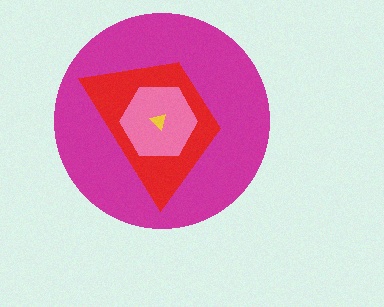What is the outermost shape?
The magenta circle.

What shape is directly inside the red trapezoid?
The pink hexagon.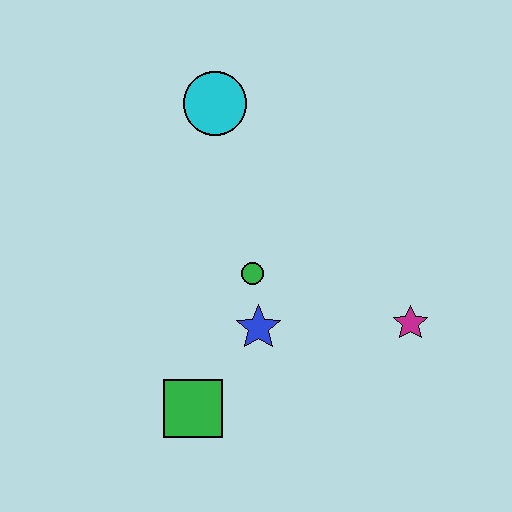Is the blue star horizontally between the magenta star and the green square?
Yes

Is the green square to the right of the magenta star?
No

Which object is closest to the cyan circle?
The green circle is closest to the cyan circle.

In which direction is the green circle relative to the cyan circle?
The green circle is below the cyan circle.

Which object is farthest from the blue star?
The cyan circle is farthest from the blue star.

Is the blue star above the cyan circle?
No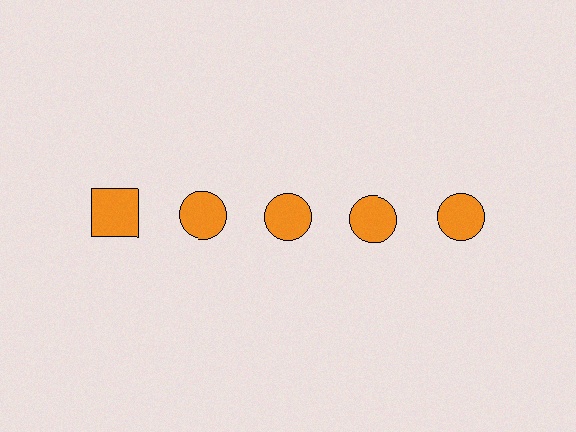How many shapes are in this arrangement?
There are 5 shapes arranged in a grid pattern.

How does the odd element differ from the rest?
It has a different shape: square instead of circle.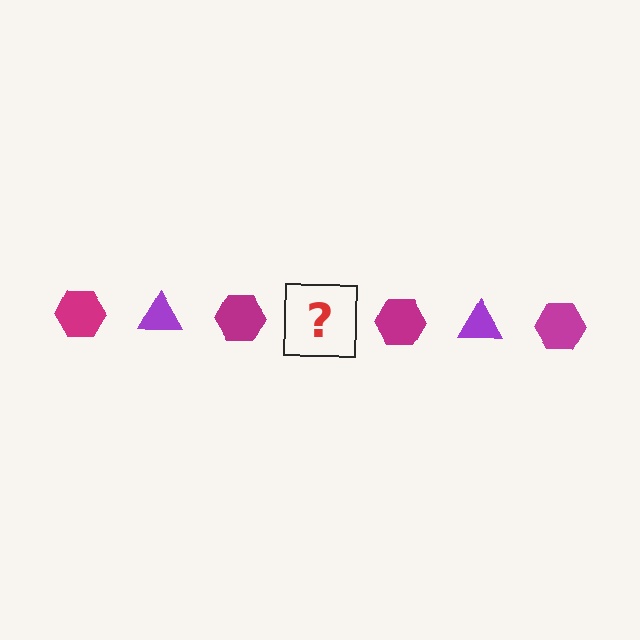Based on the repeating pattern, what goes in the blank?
The blank should be a purple triangle.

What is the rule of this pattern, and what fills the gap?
The rule is that the pattern alternates between magenta hexagon and purple triangle. The gap should be filled with a purple triangle.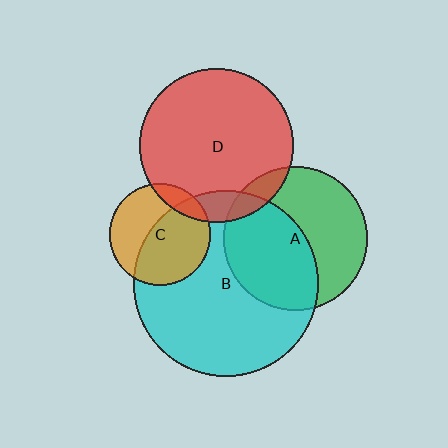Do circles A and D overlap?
Yes.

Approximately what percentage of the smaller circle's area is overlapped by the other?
Approximately 10%.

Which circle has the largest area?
Circle B (cyan).